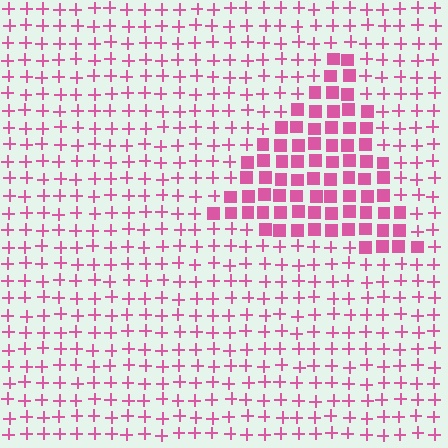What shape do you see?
I see a triangle.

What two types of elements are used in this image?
The image uses squares inside the triangle region and plus signs outside it.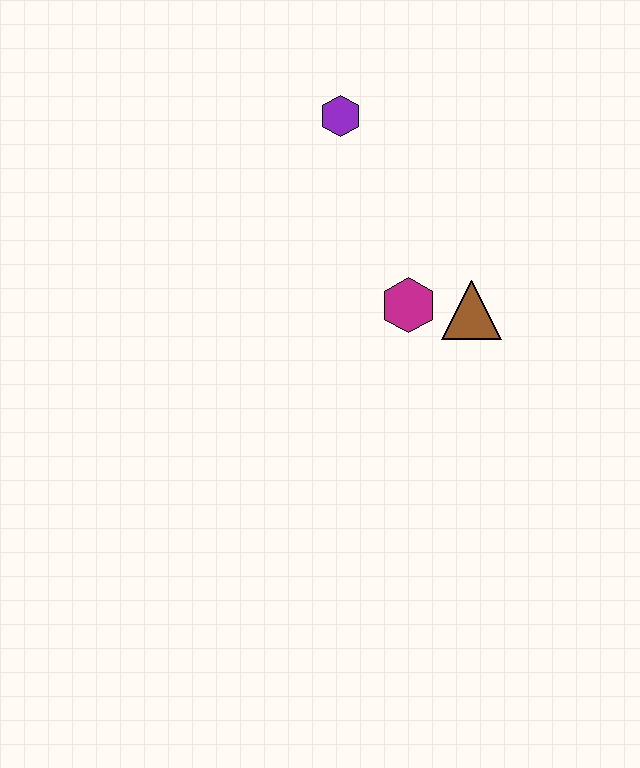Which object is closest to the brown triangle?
The magenta hexagon is closest to the brown triangle.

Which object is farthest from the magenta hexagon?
The purple hexagon is farthest from the magenta hexagon.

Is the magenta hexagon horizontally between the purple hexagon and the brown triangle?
Yes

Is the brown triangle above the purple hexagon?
No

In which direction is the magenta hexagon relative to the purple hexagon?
The magenta hexagon is below the purple hexagon.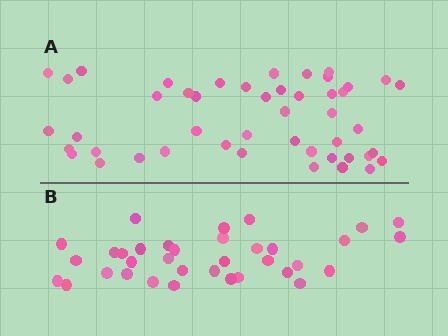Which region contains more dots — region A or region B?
Region A (the top region) has more dots.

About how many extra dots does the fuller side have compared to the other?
Region A has roughly 12 or so more dots than region B.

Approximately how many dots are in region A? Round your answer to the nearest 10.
About 50 dots. (The exact count is 47, which rounds to 50.)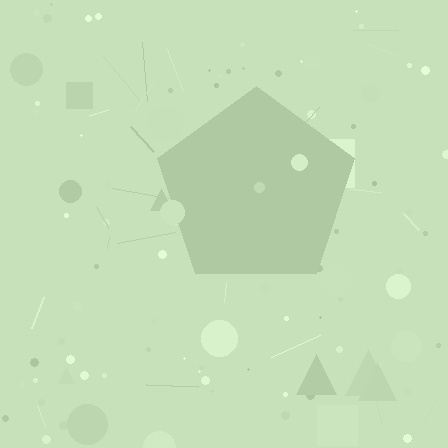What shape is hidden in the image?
A pentagon is hidden in the image.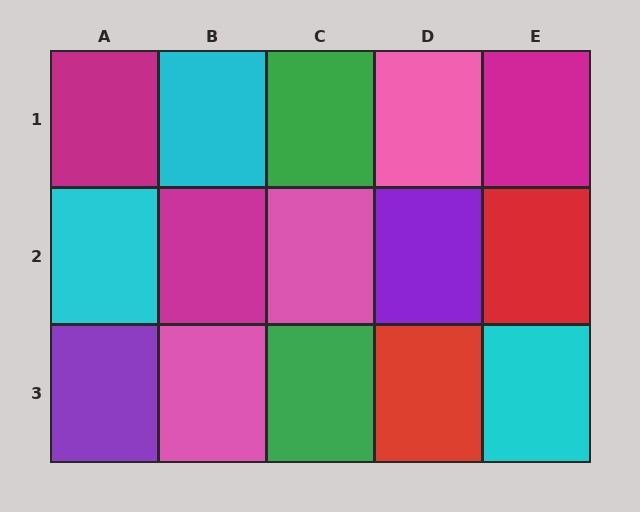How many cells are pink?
3 cells are pink.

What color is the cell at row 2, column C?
Pink.